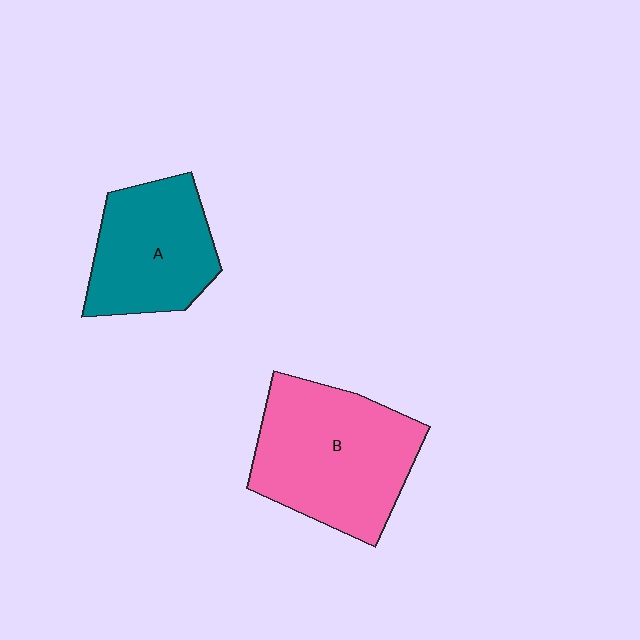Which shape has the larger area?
Shape B (pink).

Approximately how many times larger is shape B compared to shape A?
Approximately 1.4 times.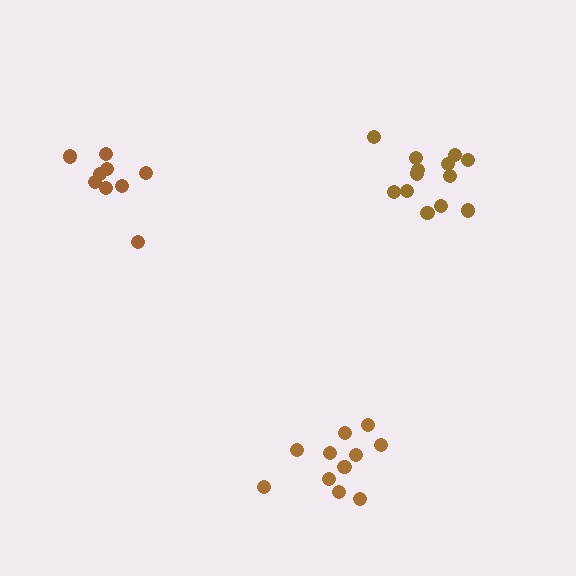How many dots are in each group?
Group 1: 13 dots, Group 2: 9 dots, Group 3: 11 dots (33 total).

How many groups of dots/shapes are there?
There are 3 groups.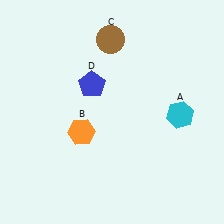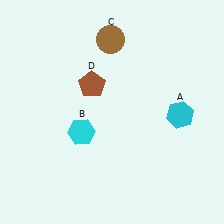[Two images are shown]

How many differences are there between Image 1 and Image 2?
There are 2 differences between the two images.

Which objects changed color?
B changed from orange to cyan. D changed from blue to brown.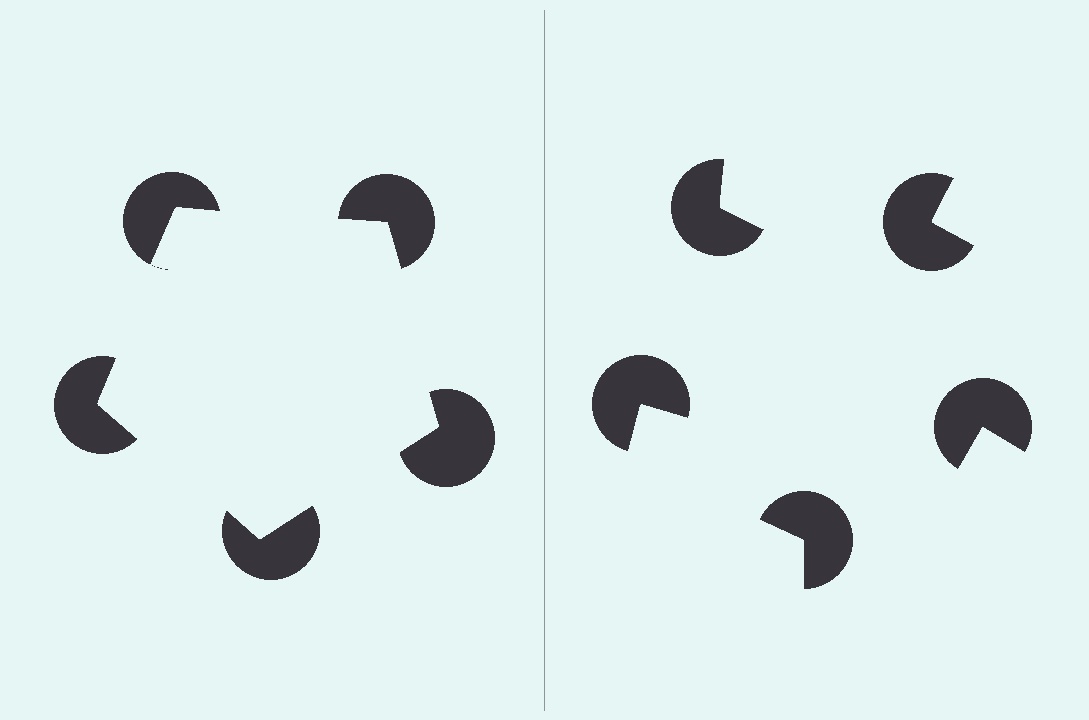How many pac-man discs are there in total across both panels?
10 — 5 on each side.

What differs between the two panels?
The pac-man discs are positioned identically on both sides; only the wedge orientations differ. On the left they align to a pentagon; on the right they are misaligned.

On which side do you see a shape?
An illusory pentagon appears on the left side. On the right side the wedge cuts are rotated, so no coherent shape forms.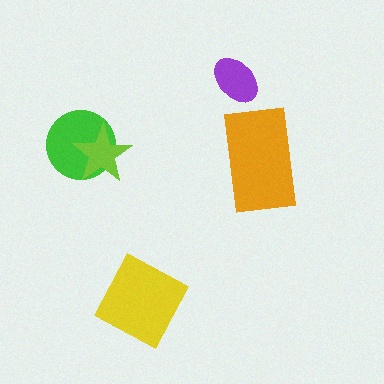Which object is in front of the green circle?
The lime star is in front of the green circle.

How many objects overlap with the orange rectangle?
0 objects overlap with the orange rectangle.